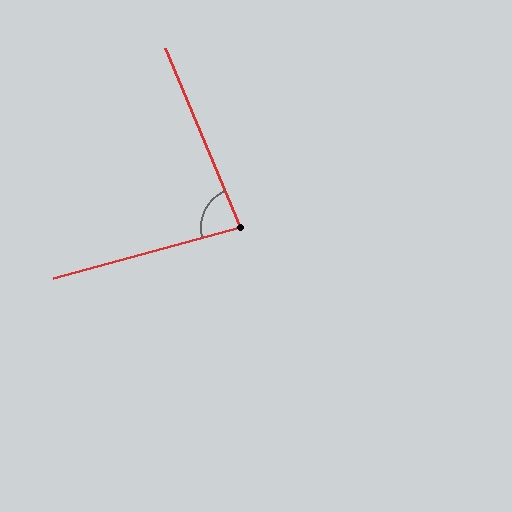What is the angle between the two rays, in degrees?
Approximately 83 degrees.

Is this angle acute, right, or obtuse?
It is acute.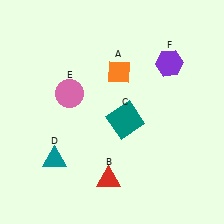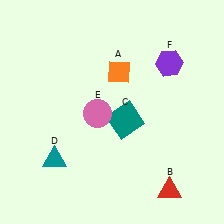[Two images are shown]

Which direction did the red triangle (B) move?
The red triangle (B) moved right.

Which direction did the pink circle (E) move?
The pink circle (E) moved right.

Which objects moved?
The objects that moved are: the red triangle (B), the pink circle (E).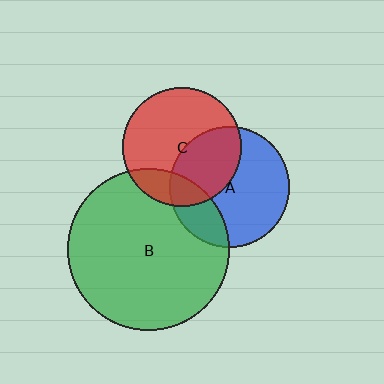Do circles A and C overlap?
Yes.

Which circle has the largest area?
Circle B (green).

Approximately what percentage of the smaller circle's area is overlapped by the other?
Approximately 35%.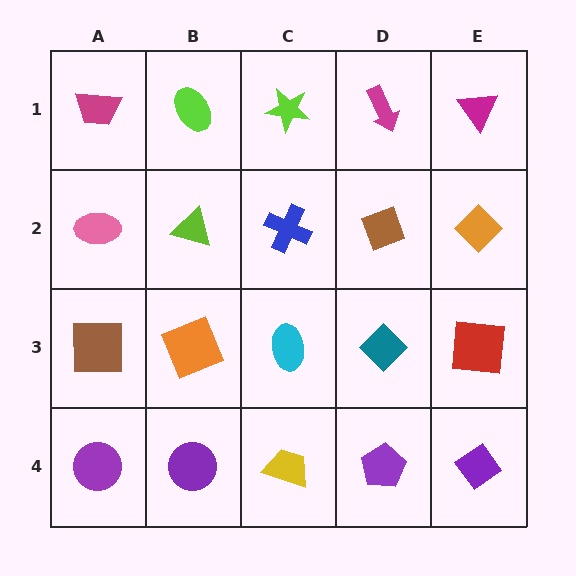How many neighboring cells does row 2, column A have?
3.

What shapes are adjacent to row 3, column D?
A brown diamond (row 2, column D), a purple pentagon (row 4, column D), a cyan ellipse (row 3, column C), a red square (row 3, column E).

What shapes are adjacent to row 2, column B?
A lime ellipse (row 1, column B), an orange square (row 3, column B), a pink ellipse (row 2, column A), a blue cross (row 2, column C).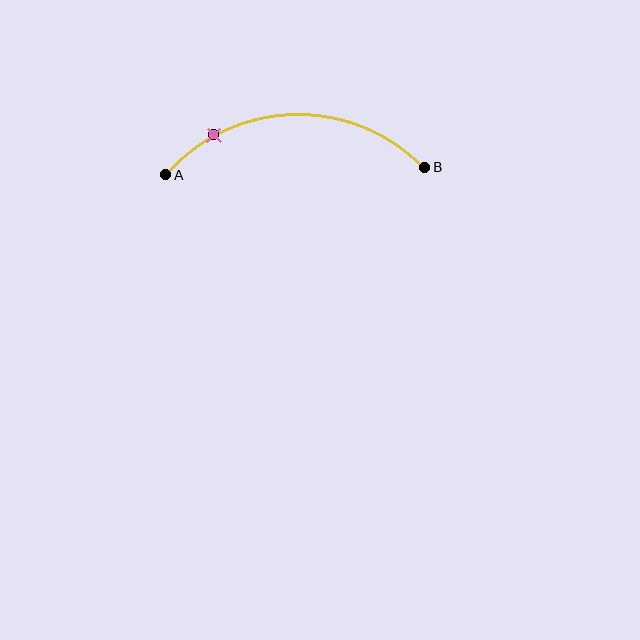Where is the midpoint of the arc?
The arc midpoint is the point on the curve farthest from the straight line joining A and B. It sits above that line.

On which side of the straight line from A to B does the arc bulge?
The arc bulges above the straight line connecting A and B.